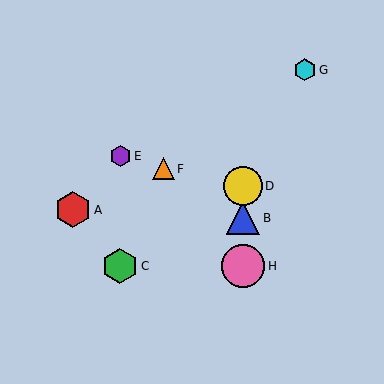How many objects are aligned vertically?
3 objects (B, D, H) are aligned vertically.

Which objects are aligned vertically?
Objects B, D, H are aligned vertically.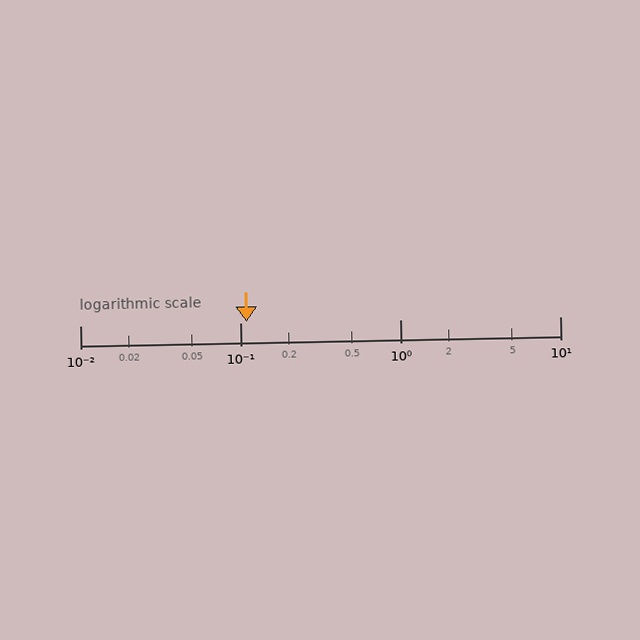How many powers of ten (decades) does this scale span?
The scale spans 3 decades, from 0.01 to 10.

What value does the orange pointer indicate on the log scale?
The pointer indicates approximately 0.11.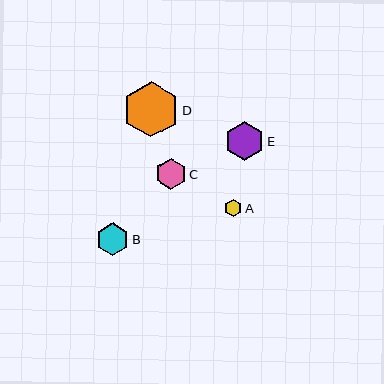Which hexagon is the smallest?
Hexagon A is the smallest with a size of approximately 17 pixels.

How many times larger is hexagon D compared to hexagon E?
Hexagon D is approximately 1.4 times the size of hexagon E.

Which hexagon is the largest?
Hexagon D is the largest with a size of approximately 56 pixels.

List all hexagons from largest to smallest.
From largest to smallest: D, E, B, C, A.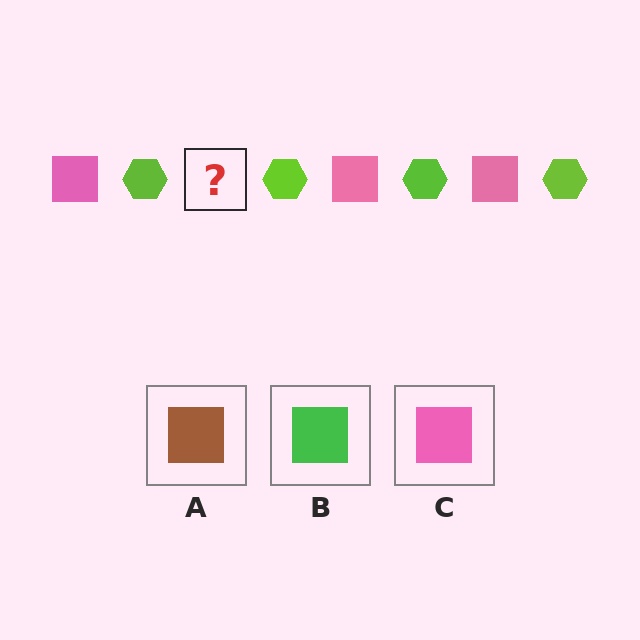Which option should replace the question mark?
Option C.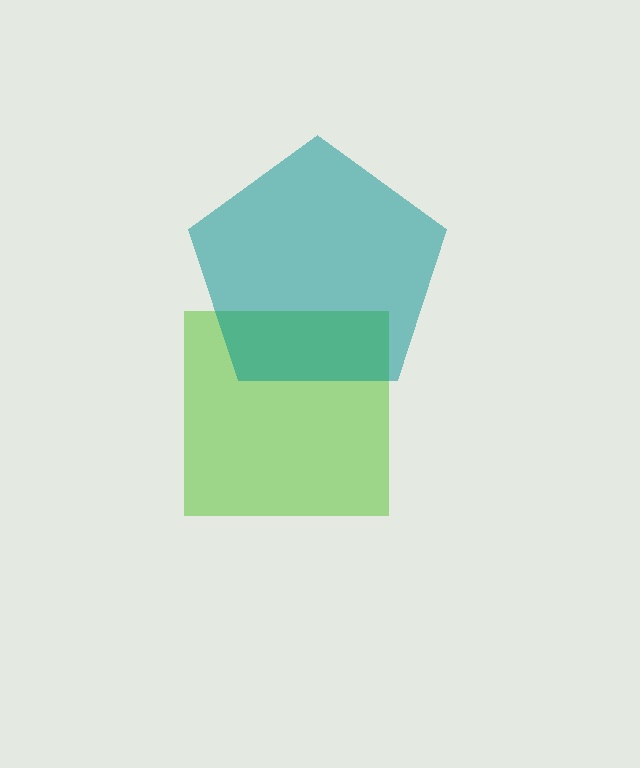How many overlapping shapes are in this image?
There are 2 overlapping shapes in the image.